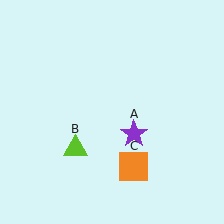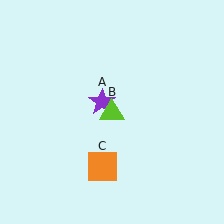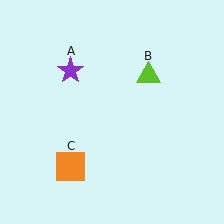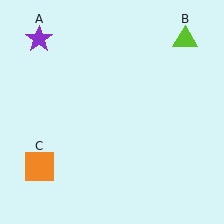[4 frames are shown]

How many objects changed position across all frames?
3 objects changed position: purple star (object A), lime triangle (object B), orange square (object C).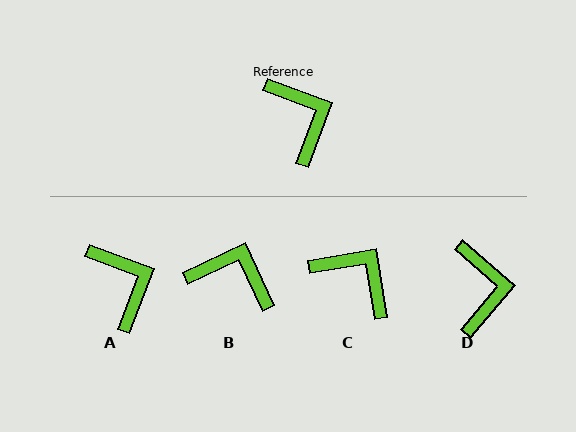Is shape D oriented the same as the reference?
No, it is off by about 20 degrees.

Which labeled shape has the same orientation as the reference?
A.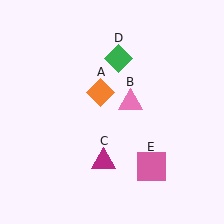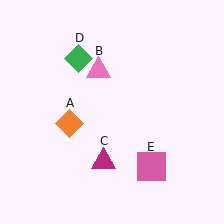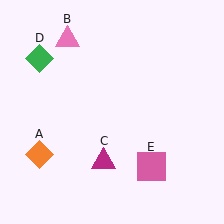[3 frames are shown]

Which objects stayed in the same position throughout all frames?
Magenta triangle (object C) and pink square (object E) remained stationary.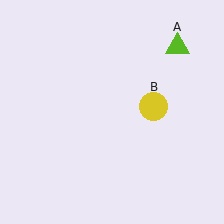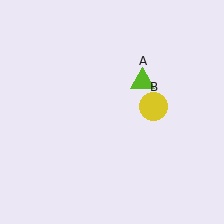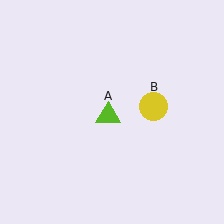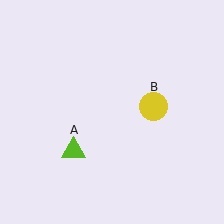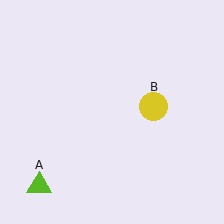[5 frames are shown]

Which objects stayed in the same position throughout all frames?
Yellow circle (object B) remained stationary.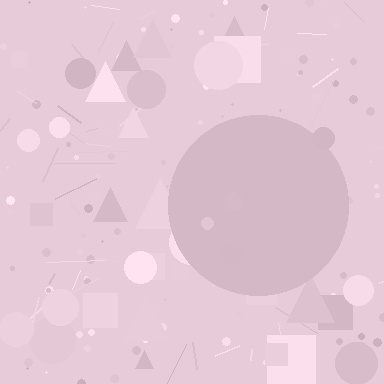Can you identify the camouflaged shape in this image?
The camouflaged shape is a circle.